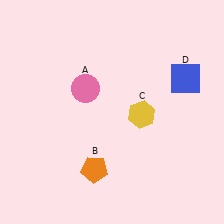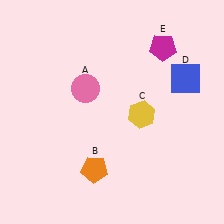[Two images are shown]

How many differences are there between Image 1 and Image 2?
There is 1 difference between the two images.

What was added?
A magenta pentagon (E) was added in Image 2.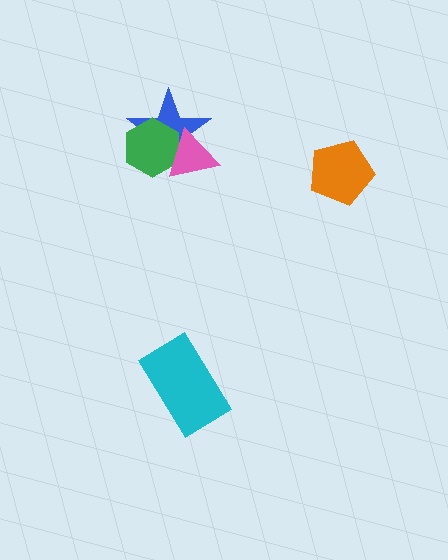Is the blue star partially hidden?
Yes, it is partially covered by another shape.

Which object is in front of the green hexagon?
The pink triangle is in front of the green hexagon.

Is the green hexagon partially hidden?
Yes, it is partially covered by another shape.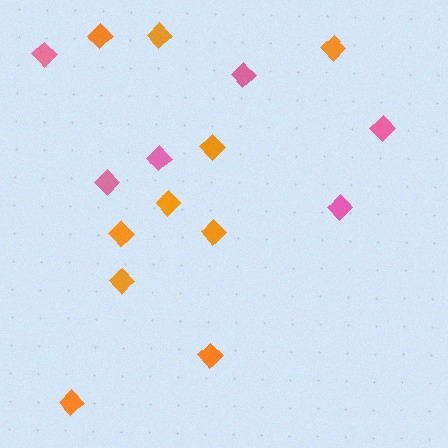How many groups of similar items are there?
There are 2 groups: one group of pink diamonds (6) and one group of orange diamonds (10).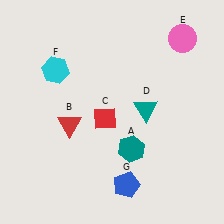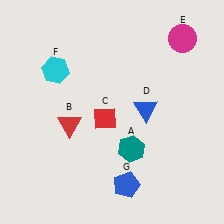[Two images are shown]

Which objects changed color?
D changed from teal to blue. E changed from pink to magenta.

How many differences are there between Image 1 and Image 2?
There are 2 differences between the two images.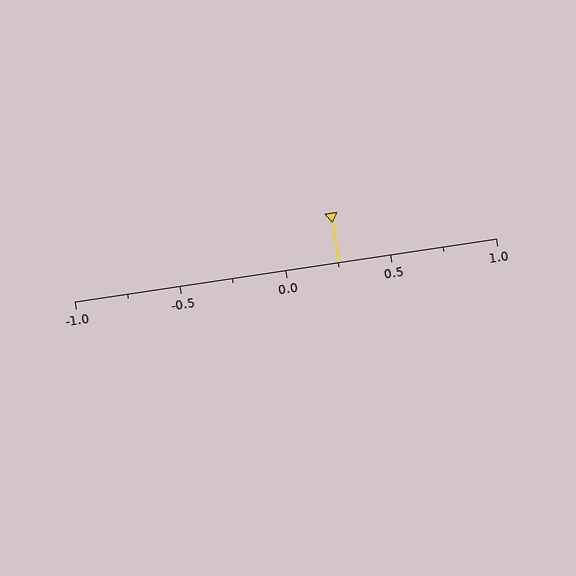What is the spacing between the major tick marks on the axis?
The major ticks are spaced 0.5 apart.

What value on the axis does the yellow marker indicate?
The marker indicates approximately 0.25.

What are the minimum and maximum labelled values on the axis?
The axis runs from -1.0 to 1.0.